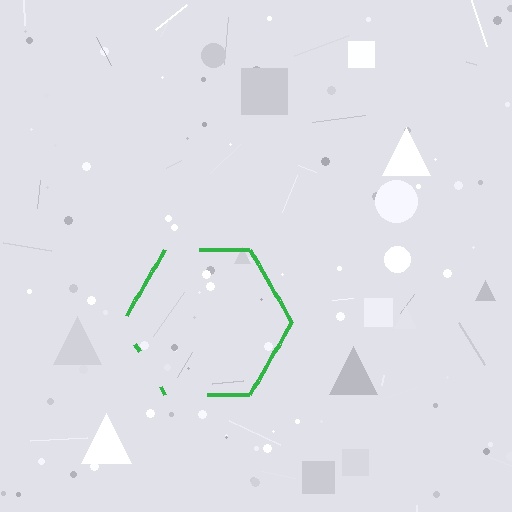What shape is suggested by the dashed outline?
The dashed outline suggests a hexagon.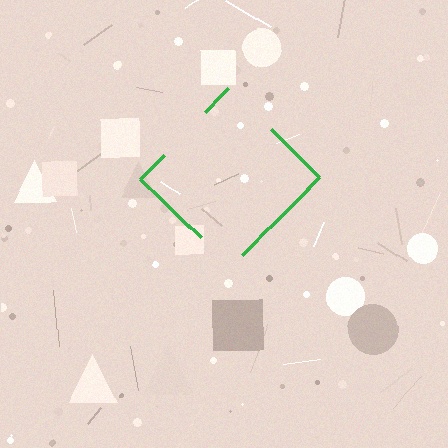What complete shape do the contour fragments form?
The contour fragments form a diamond.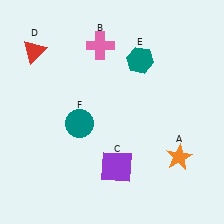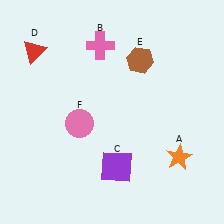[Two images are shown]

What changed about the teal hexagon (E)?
In Image 1, E is teal. In Image 2, it changed to brown.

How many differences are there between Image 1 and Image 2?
There are 2 differences between the two images.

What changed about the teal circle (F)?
In Image 1, F is teal. In Image 2, it changed to pink.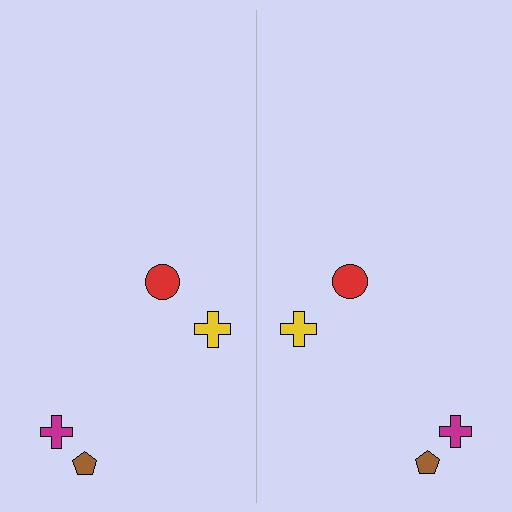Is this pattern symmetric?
Yes, this pattern has bilateral (reflection) symmetry.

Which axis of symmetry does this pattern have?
The pattern has a vertical axis of symmetry running through the center of the image.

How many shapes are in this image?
There are 8 shapes in this image.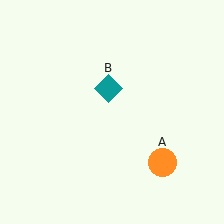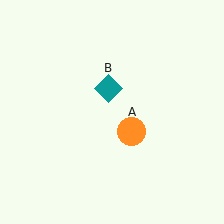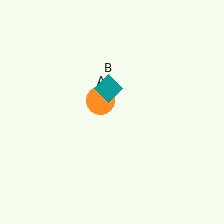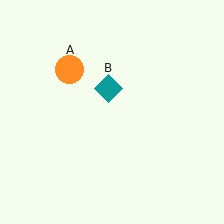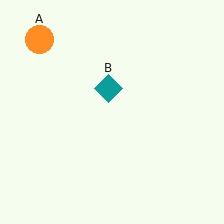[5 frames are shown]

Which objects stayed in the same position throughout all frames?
Teal diamond (object B) remained stationary.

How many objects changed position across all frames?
1 object changed position: orange circle (object A).